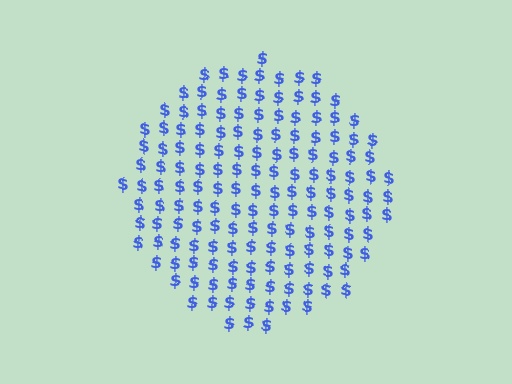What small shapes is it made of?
It is made of small dollar signs.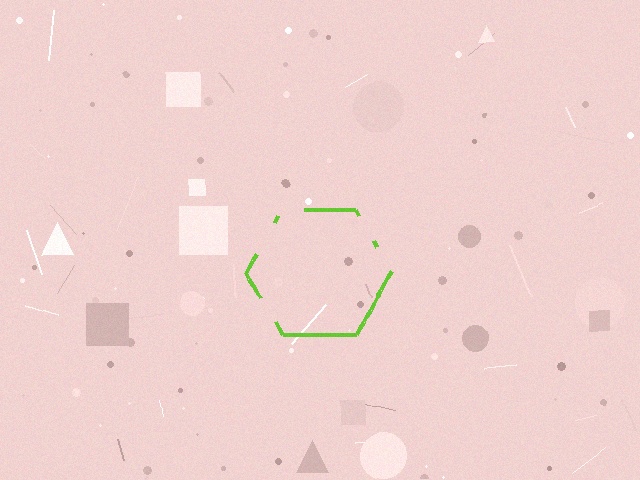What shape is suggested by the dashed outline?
The dashed outline suggests a hexagon.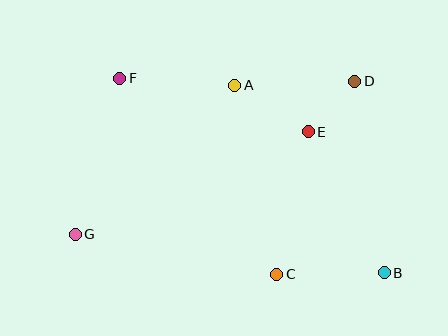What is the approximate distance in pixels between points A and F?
The distance between A and F is approximately 115 pixels.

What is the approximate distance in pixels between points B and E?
The distance between B and E is approximately 160 pixels.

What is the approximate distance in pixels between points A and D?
The distance between A and D is approximately 120 pixels.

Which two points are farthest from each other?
Points B and F are farthest from each other.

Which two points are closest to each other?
Points D and E are closest to each other.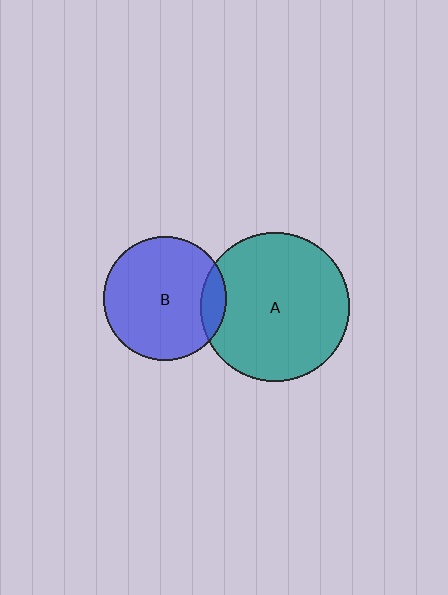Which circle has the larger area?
Circle A (teal).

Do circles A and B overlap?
Yes.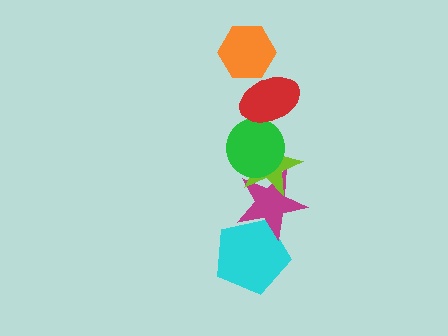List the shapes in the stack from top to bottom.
From top to bottom: the orange hexagon, the red ellipse, the green circle, the lime star, the magenta star, the cyan pentagon.